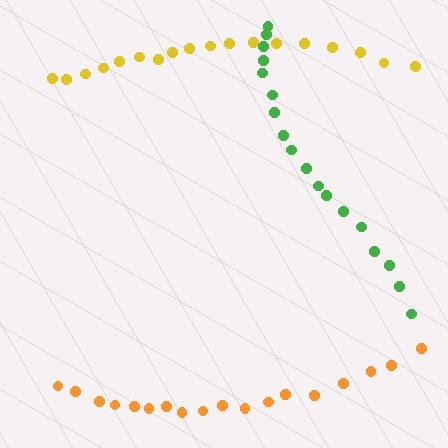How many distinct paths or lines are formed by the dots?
There are 3 distinct paths.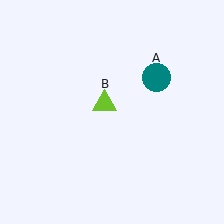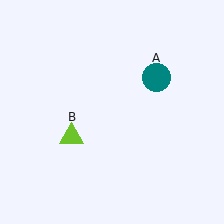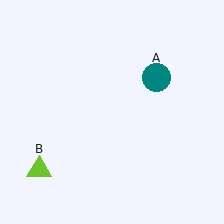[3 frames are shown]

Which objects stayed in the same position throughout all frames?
Teal circle (object A) remained stationary.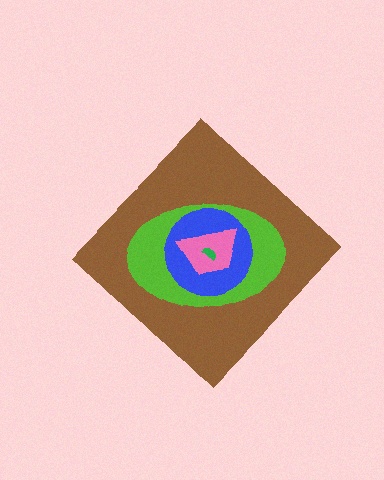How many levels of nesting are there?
5.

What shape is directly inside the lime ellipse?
The blue circle.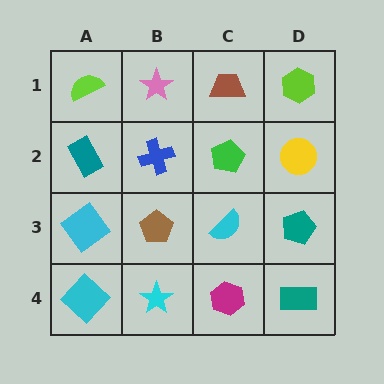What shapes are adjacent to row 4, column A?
A cyan diamond (row 3, column A), a cyan star (row 4, column B).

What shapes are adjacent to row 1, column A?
A teal rectangle (row 2, column A), a pink star (row 1, column B).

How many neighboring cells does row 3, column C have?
4.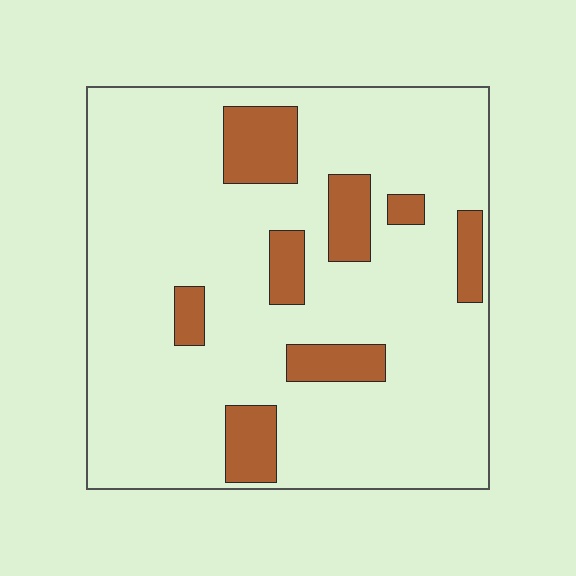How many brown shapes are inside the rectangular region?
8.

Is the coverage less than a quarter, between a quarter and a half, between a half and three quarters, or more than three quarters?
Less than a quarter.